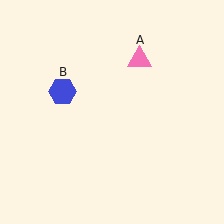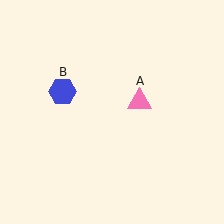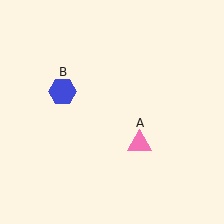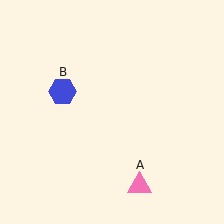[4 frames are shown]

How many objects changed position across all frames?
1 object changed position: pink triangle (object A).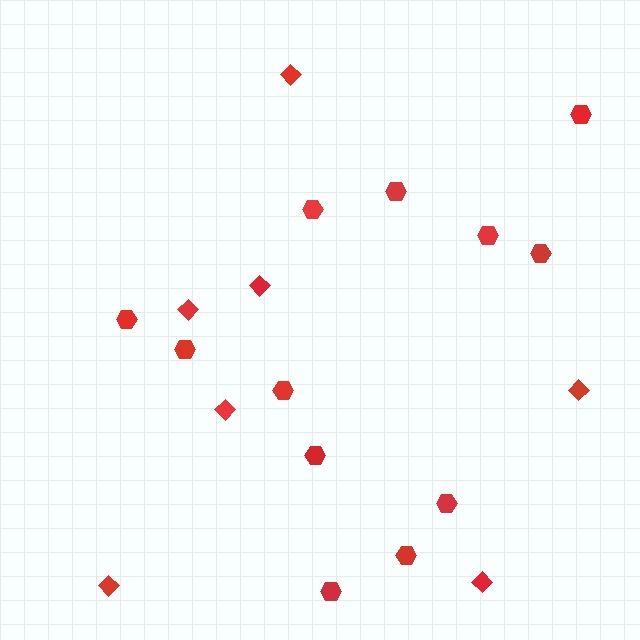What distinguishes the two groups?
There are 2 groups: one group of diamonds (7) and one group of hexagons (12).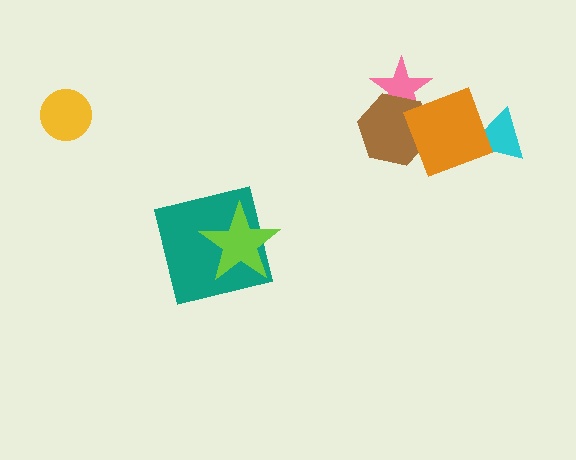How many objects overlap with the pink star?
2 objects overlap with the pink star.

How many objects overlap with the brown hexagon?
2 objects overlap with the brown hexagon.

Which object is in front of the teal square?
The lime star is in front of the teal square.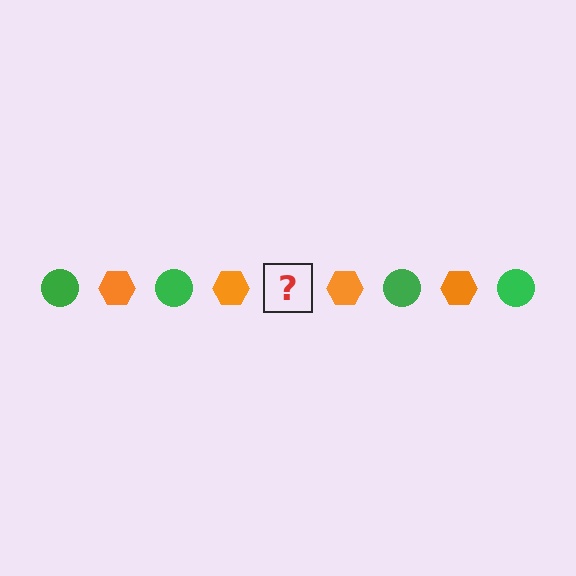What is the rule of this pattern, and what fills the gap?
The rule is that the pattern alternates between green circle and orange hexagon. The gap should be filled with a green circle.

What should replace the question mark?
The question mark should be replaced with a green circle.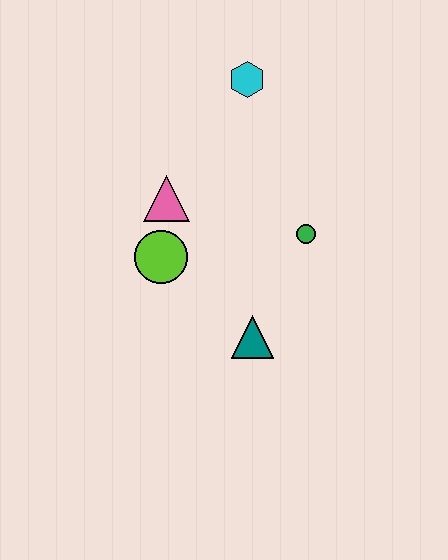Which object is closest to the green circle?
The teal triangle is closest to the green circle.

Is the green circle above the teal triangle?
Yes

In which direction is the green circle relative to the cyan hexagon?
The green circle is below the cyan hexagon.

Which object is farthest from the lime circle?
The cyan hexagon is farthest from the lime circle.